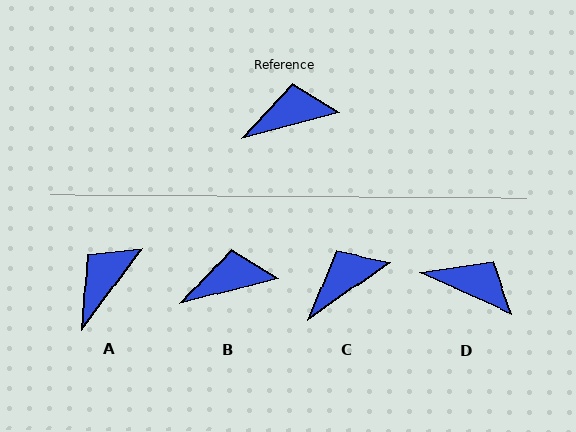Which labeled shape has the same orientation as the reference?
B.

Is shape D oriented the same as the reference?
No, it is off by about 39 degrees.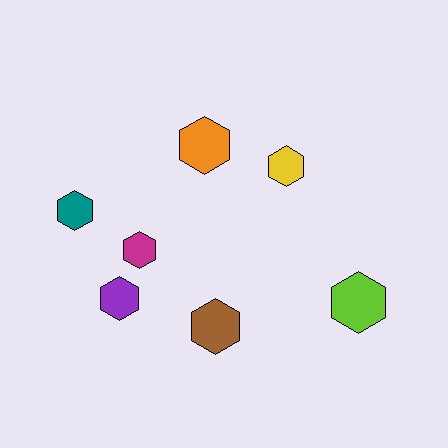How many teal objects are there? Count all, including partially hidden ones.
There is 1 teal object.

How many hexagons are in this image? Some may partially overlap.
There are 7 hexagons.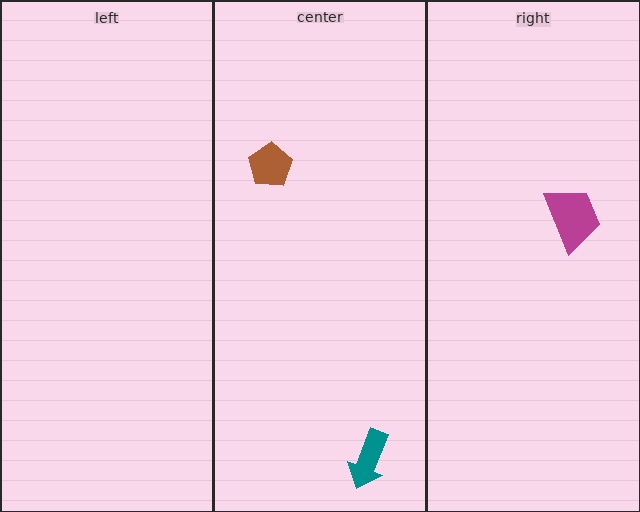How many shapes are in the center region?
2.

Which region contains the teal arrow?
The center region.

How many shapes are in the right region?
1.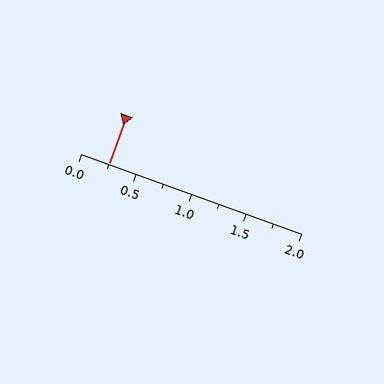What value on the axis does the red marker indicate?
The marker indicates approximately 0.25.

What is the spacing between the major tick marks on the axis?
The major ticks are spaced 0.5 apart.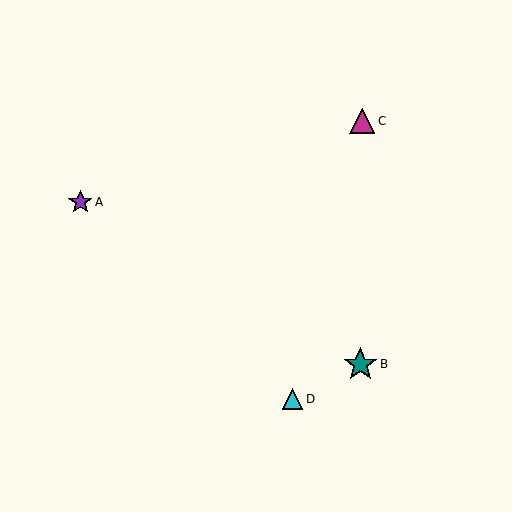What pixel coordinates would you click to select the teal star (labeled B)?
Click at (360, 364) to select the teal star B.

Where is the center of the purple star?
The center of the purple star is at (80, 202).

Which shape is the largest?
The teal star (labeled B) is the largest.